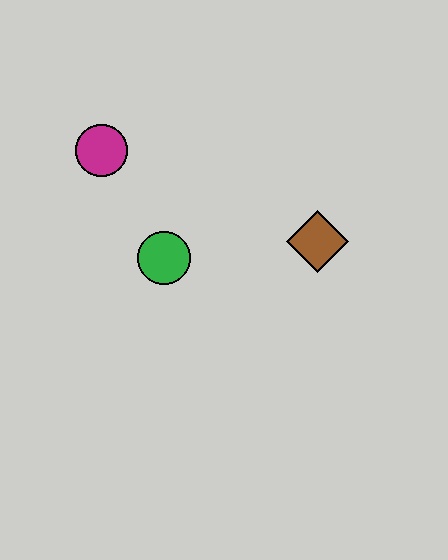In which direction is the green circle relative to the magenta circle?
The green circle is below the magenta circle.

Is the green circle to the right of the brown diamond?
No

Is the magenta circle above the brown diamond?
Yes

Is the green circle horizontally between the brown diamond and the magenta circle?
Yes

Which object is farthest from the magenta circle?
The brown diamond is farthest from the magenta circle.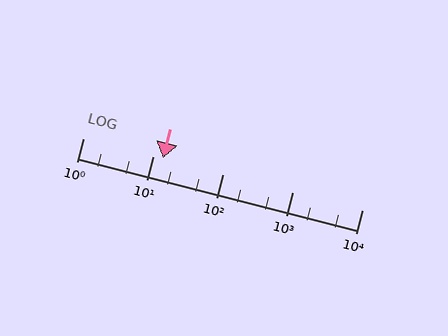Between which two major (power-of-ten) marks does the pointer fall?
The pointer is between 10 and 100.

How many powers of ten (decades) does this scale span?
The scale spans 4 decades, from 1 to 10000.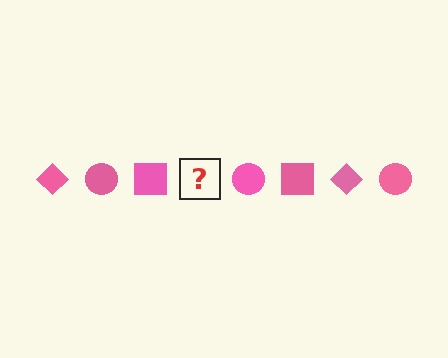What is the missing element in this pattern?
The missing element is a pink diamond.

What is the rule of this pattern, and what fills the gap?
The rule is that the pattern cycles through diamond, circle, square shapes in pink. The gap should be filled with a pink diamond.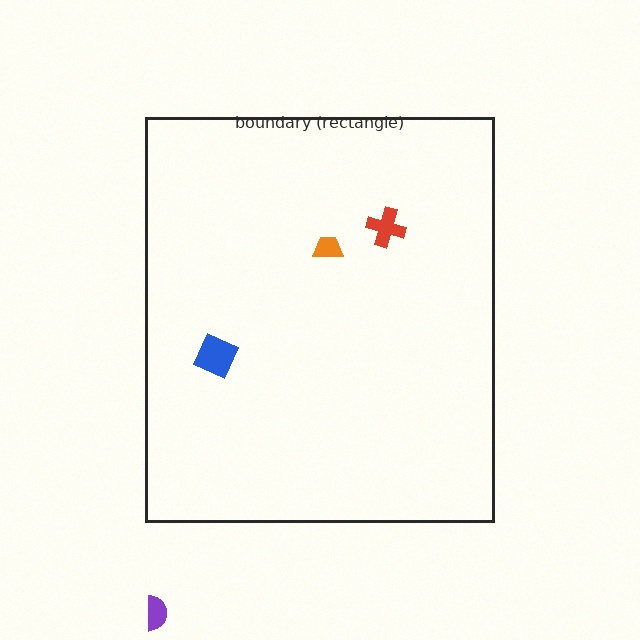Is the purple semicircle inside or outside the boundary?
Outside.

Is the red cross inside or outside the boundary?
Inside.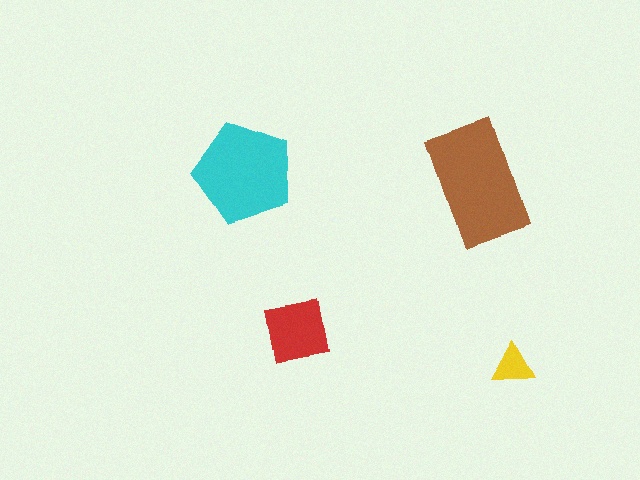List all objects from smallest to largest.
The yellow triangle, the red square, the cyan pentagon, the brown rectangle.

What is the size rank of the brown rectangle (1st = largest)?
1st.